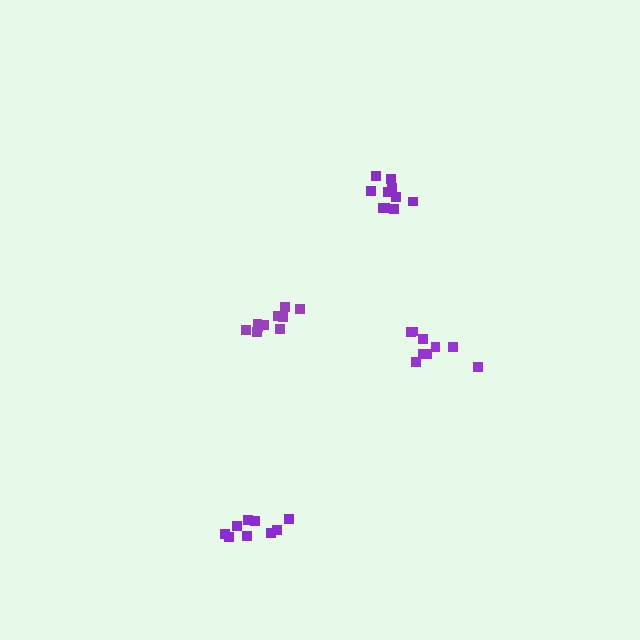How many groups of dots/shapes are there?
There are 4 groups.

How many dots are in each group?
Group 1: 10 dots, Group 2: 9 dots, Group 3: 9 dots, Group 4: 11 dots (39 total).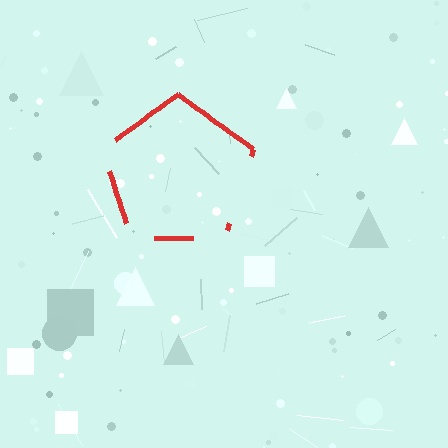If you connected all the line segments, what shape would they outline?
They would outline a pentagon.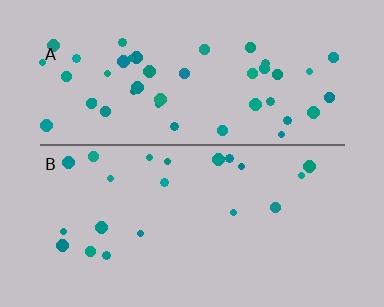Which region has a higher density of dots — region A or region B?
A (the top).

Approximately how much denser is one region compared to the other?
Approximately 2.2× — region A over region B.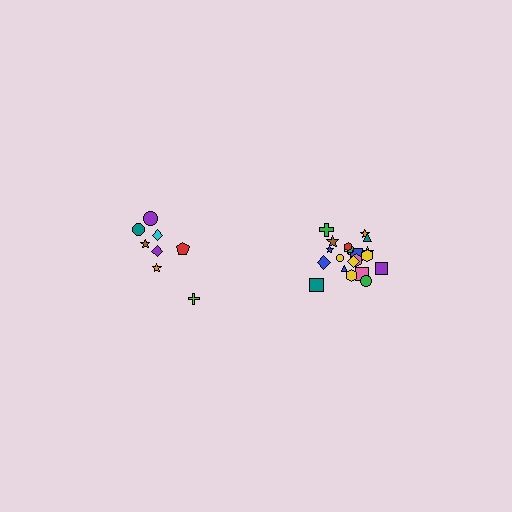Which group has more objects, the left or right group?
The right group.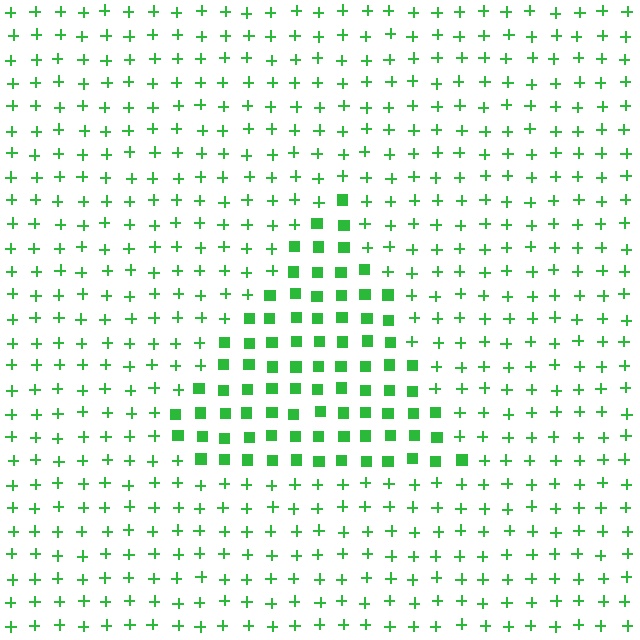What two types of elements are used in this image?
The image uses squares inside the triangle region and plus signs outside it.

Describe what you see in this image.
The image is filled with small green elements arranged in a uniform grid. A triangle-shaped region contains squares, while the surrounding area contains plus signs. The boundary is defined purely by the change in element shape.